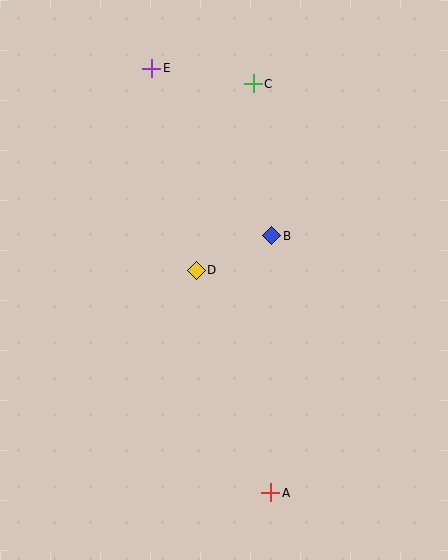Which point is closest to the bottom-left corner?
Point A is closest to the bottom-left corner.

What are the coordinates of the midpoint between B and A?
The midpoint between B and A is at (271, 364).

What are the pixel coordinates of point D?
Point D is at (196, 270).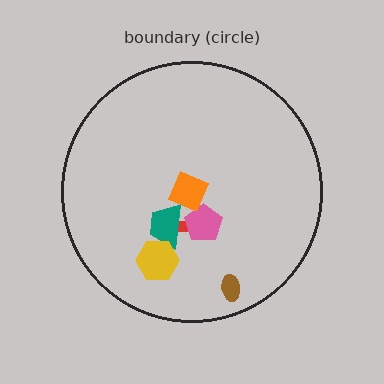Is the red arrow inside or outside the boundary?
Inside.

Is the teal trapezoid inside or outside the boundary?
Inside.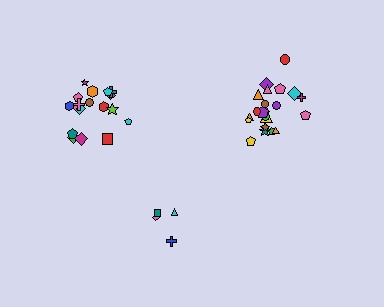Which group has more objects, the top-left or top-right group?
The top-right group.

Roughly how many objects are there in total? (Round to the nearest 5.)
Roughly 45 objects in total.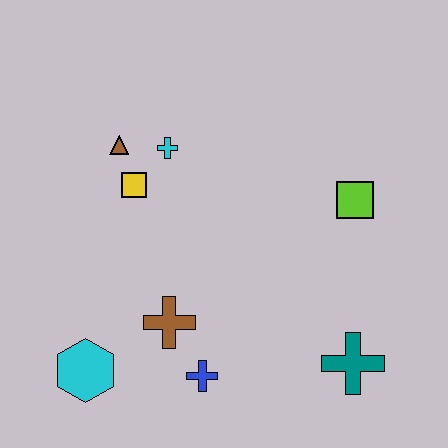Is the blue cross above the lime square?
No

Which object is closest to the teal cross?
The blue cross is closest to the teal cross.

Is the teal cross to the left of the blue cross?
No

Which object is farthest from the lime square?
The cyan hexagon is farthest from the lime square.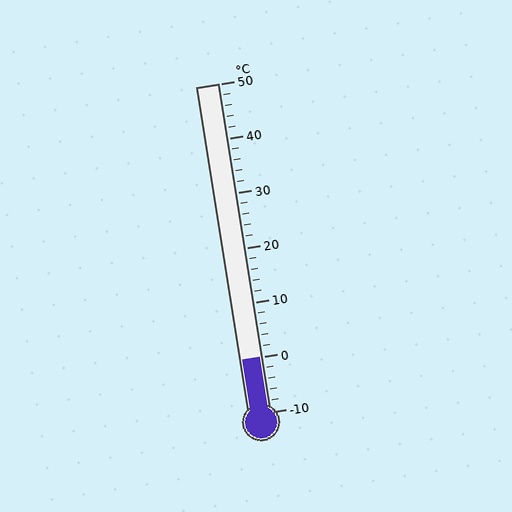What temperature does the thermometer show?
The thermometer shows approximately 0°C.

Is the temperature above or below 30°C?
The temperature is below 30°C.